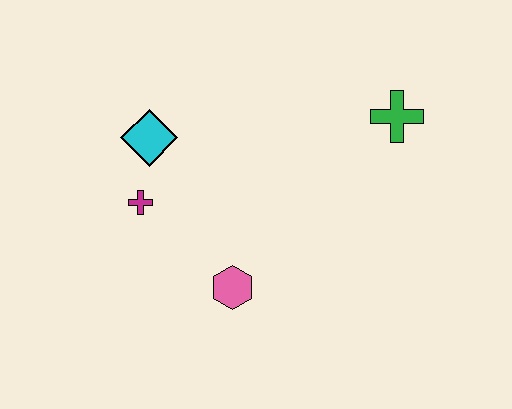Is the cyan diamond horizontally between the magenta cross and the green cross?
Yes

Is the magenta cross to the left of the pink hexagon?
Yes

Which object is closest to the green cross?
The pink hexagon is closest to the green cross.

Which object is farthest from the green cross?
The magenta cross is farthest from the green cross.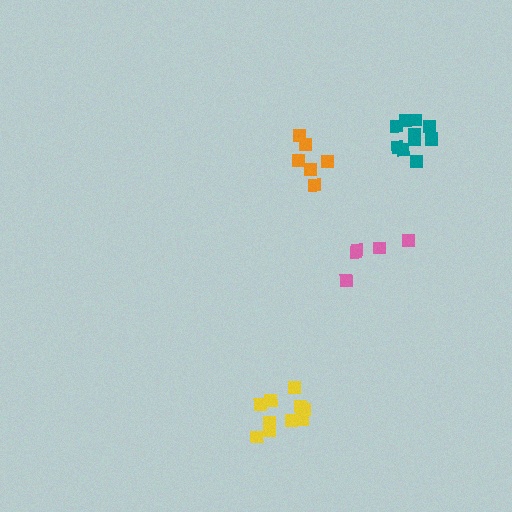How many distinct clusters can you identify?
There are 4 distinct clusters.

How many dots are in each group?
Group 1: 6 dots, Group 2: 10 dots, Group 3: 11 dots, Group 4: 5 dots (32 total).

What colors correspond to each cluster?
The clusters are colored: orange, yellow, teal, pink.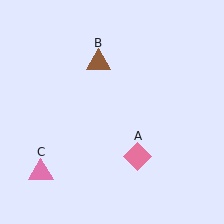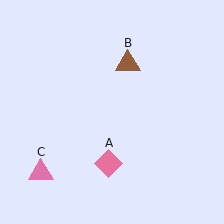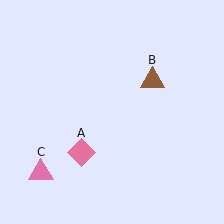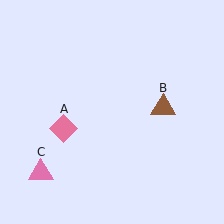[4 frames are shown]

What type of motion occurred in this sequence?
The pink diamond (object A), brown triangle (object B) rotated clockwise around the center of the scene.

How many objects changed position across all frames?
2 objects changed position: pink diamond (object A), brown triangle (object B).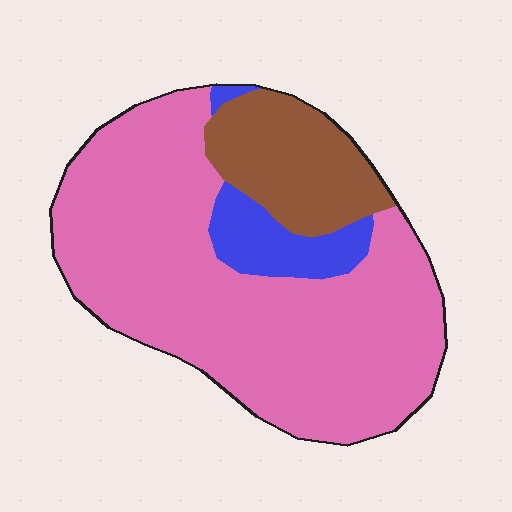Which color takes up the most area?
Pink, at roughly 70%.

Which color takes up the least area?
Blue, at roughly 10%.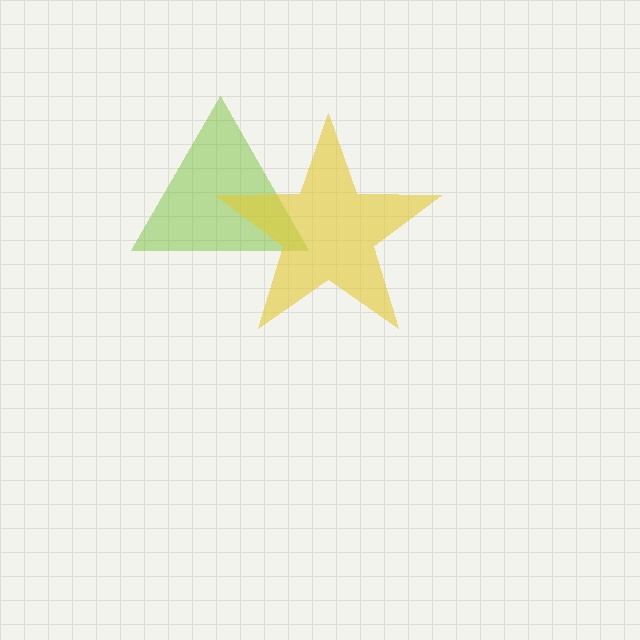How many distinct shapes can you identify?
There are 2 distinct shapes: a lime triangle, a yellow star.